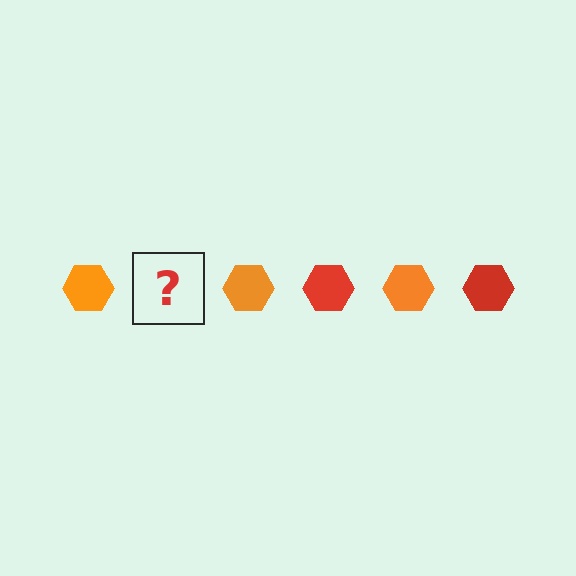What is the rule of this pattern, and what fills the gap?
The rule is that the pattern cycles through orange, red hexagons. The gap should be filled with a red hexagon.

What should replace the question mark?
The question mark should be replaced with a red hexagon.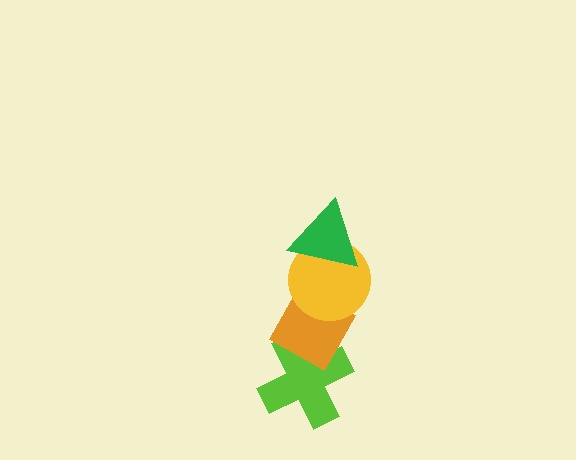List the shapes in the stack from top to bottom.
From top to bottom: the green triangle, the yellow circle, the orange diamond, the lime cross.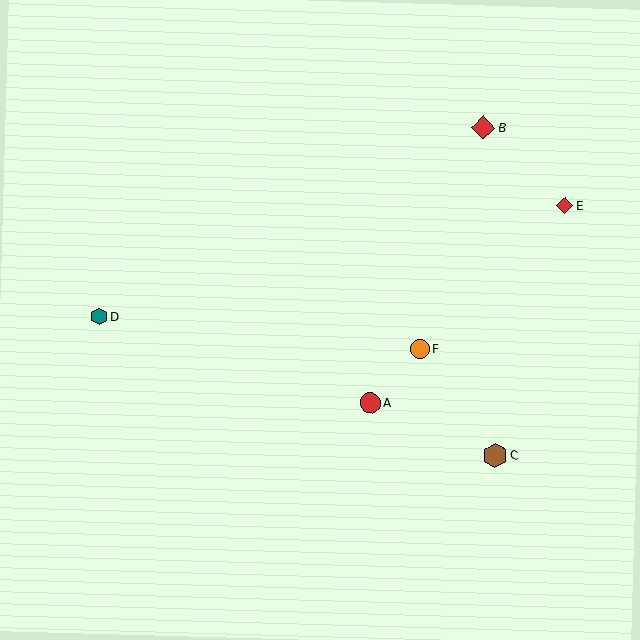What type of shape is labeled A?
Shape A is a red circle.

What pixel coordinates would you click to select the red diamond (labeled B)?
Click at (483, 128) to select the red diamond B.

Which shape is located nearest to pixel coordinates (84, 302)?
The teal hexagon (labeled D) at (99, 316) is nearest to that location.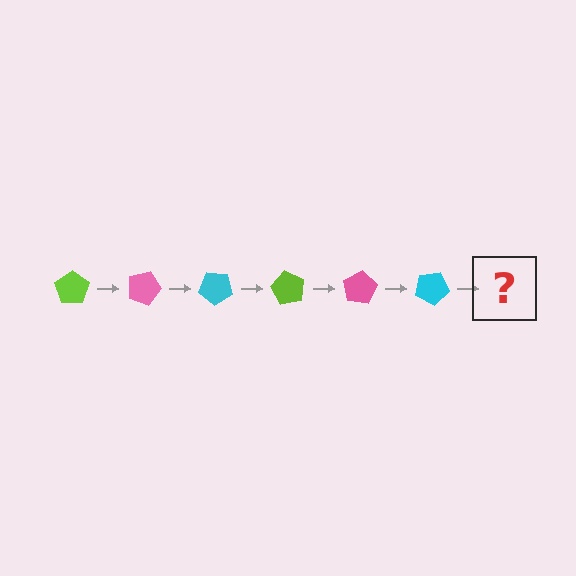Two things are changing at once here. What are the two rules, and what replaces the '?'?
The two rules are that it rotates 20 degrees each step and the color cycles through lime, pink, and cyan. The '?' should be a lime pentagon, rotated 120 degrees from the start.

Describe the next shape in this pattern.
It should be a lime pentagon, rotated 120 degrees from the start.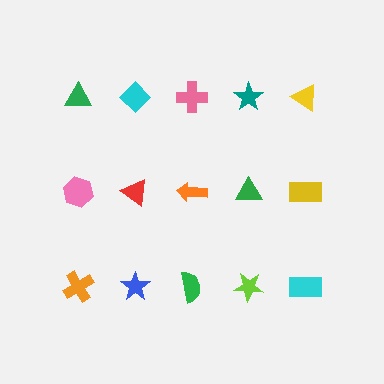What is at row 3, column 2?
A blue star.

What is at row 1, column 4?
A teal star.